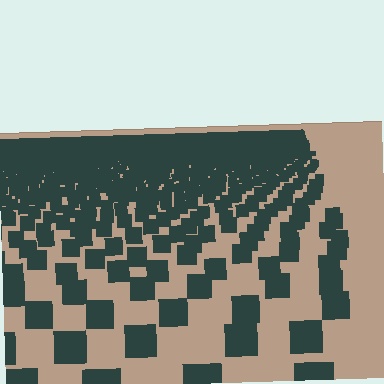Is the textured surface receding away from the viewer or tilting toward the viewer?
The surface is receding away from the viewer. Texture elements get smaller and denser toward the top.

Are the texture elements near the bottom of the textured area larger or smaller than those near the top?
Larger. Near the bottom, elements are closer to the viewer and appear at a bigger on-screen size.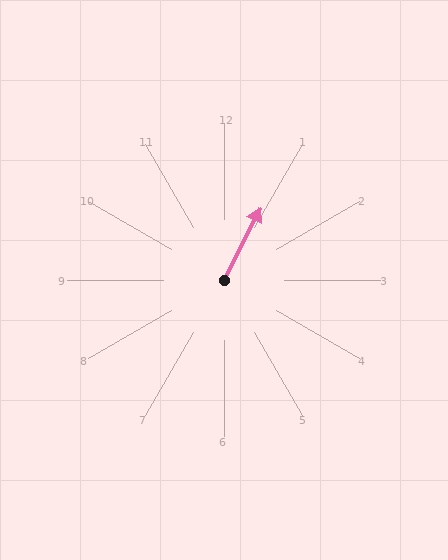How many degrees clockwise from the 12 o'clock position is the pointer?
Approximately 27 degrees.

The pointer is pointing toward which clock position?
Roughly 1 o'clock.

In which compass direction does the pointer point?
Northeast.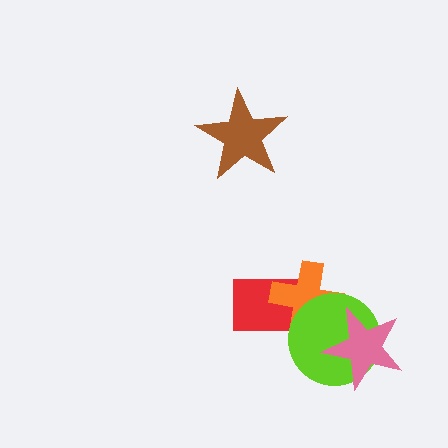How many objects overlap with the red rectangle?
2 objects overlap with the red rectangle.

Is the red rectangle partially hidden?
Yes, it is partially covered by another shape.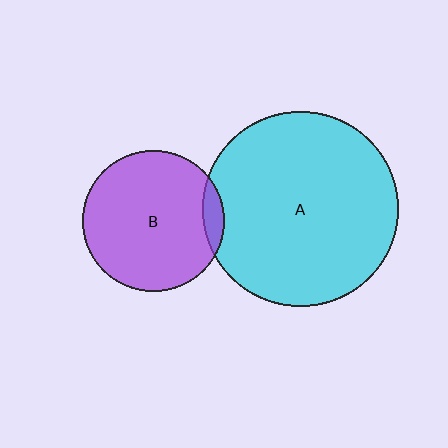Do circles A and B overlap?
Yes.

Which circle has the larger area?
Circle A (cyan).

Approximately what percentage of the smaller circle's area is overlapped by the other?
Approximately 5%.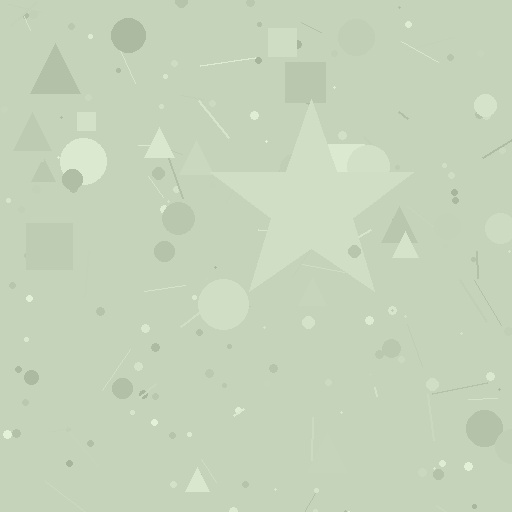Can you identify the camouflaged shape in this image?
The camouflaged shape is a star.